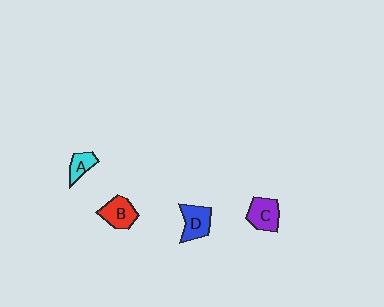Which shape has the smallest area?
Shape A (cyan).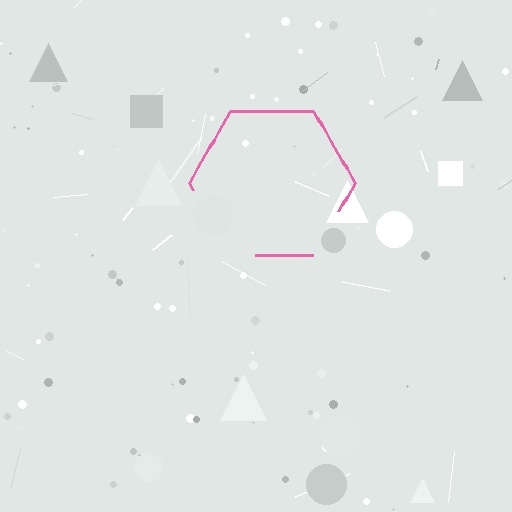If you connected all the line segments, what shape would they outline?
They would outline a hexagon.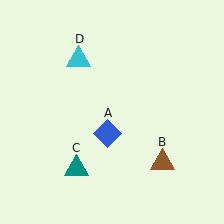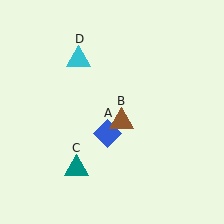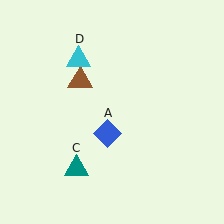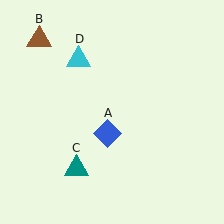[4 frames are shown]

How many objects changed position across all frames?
1 object changed position: brown triangle (object B).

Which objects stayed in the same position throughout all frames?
Blue diamond (object A) and teal triangle (object C) and cyan triangle (object D) remained stationary.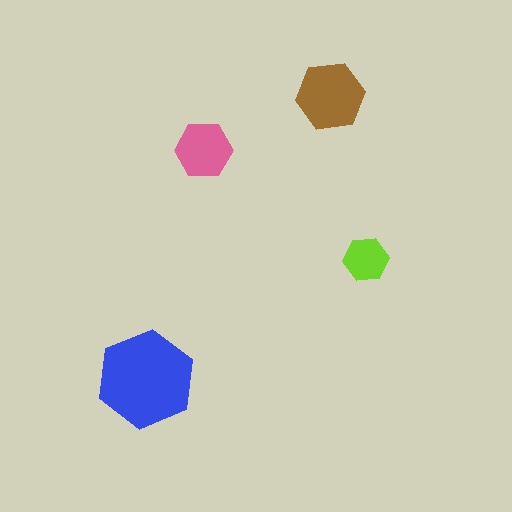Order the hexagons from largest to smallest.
the blue one, the brown one, the pink one, the lime one.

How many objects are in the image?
There are 4 objects in the image.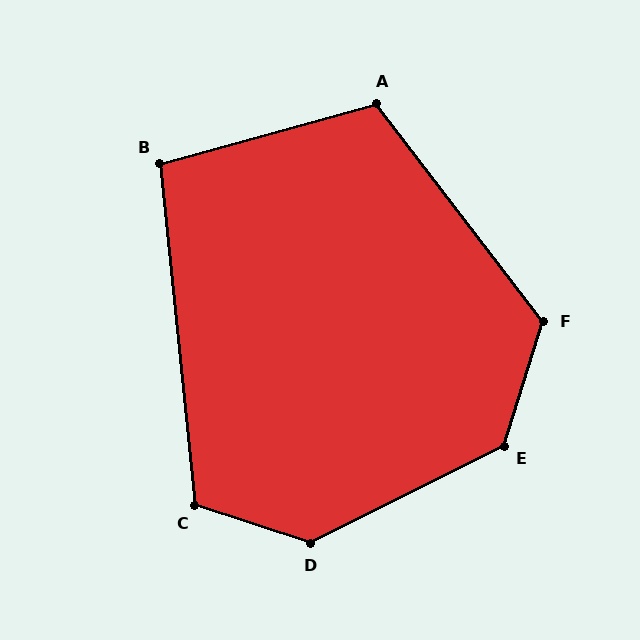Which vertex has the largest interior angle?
D, at approximately 135 degrees.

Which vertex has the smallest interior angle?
B, at approximately 100 degrees.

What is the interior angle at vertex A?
Approximately 112 degrees (obtuse).